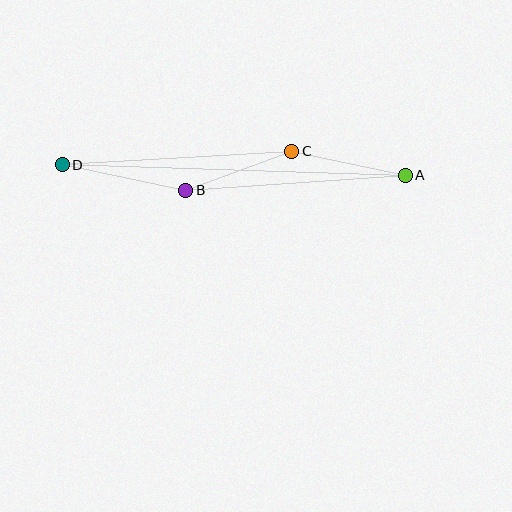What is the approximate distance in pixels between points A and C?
The distance between A and C is approximately 116 pixels.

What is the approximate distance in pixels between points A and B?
The distance between A and B is approximately 220 pixels.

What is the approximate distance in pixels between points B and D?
The distance between B and D is approximately 126 pixels.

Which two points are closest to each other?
Points B and C are closest to each other.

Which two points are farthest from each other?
Points A and D are farthest from each other.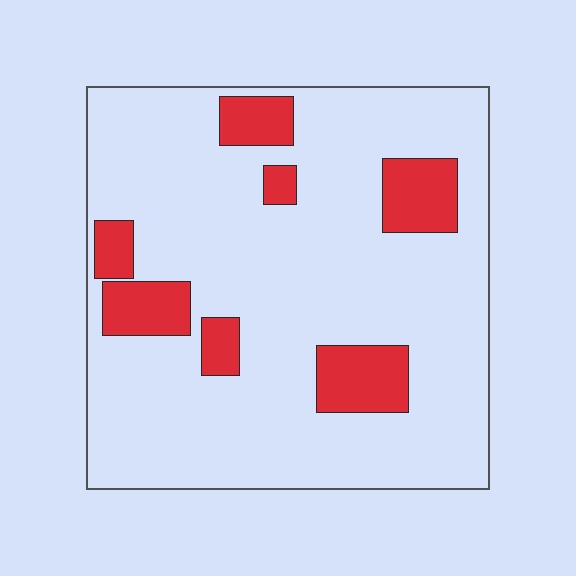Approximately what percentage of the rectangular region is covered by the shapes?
Approximately 15%.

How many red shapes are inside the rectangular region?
7.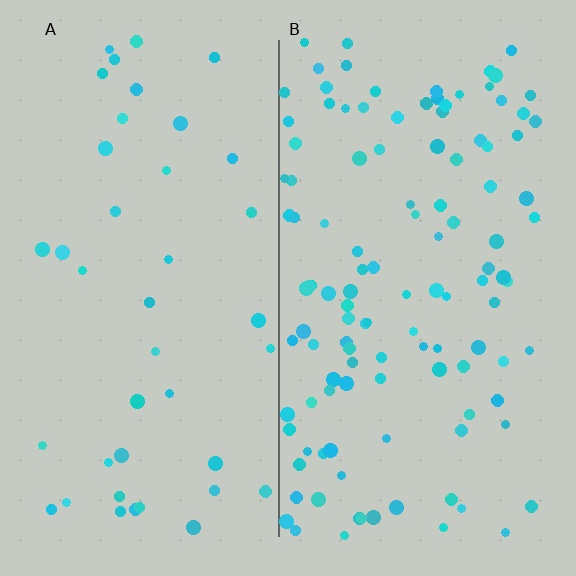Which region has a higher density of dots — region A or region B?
B (the right).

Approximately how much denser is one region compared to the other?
Approximately 3.0× — region B over region A.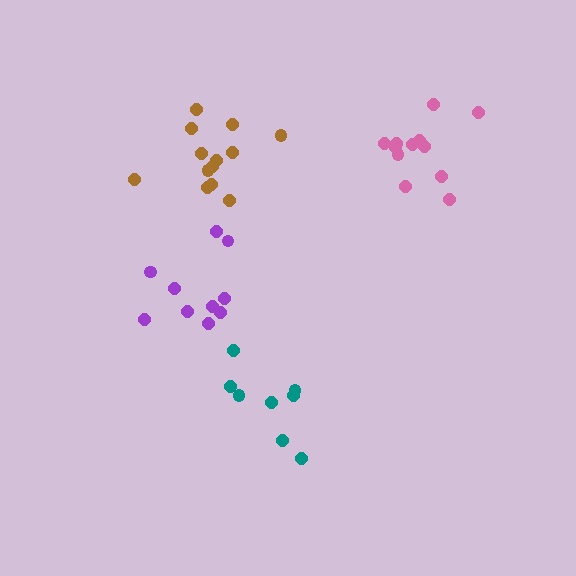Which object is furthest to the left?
The purple cluster is leftmost.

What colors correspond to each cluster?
The clusters are colored: brown, purple, pink, teal.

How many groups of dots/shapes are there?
There are 4 groups.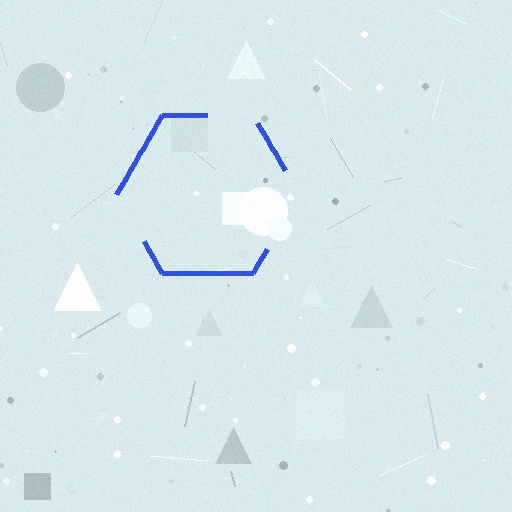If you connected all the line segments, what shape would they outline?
They would outline a hexagon.